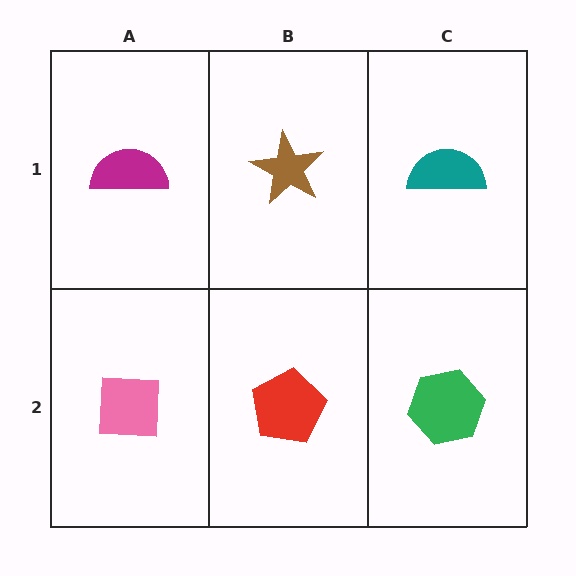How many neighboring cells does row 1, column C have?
2.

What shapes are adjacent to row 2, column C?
A teal semicircle (row 1, column C), a red pentagon (row 2, column B).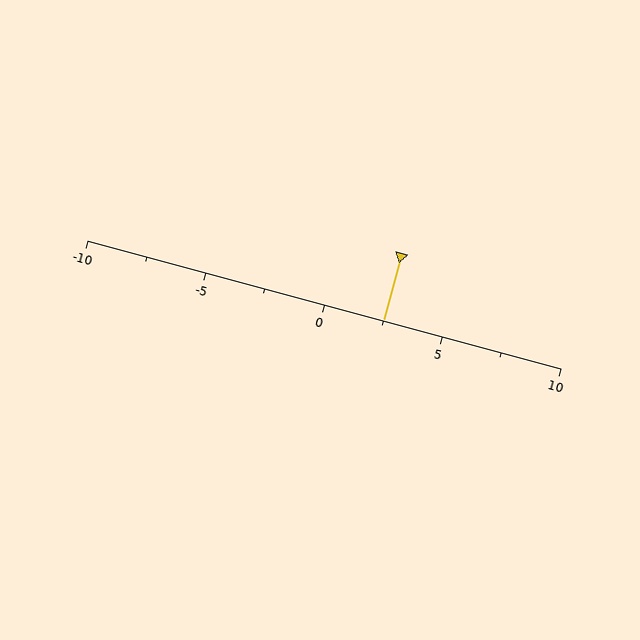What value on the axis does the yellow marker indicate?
The marker indicates approximately 2.5.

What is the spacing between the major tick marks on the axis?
The major ticks are spaced 5 apart.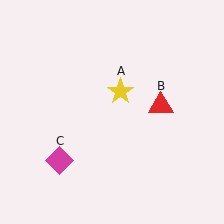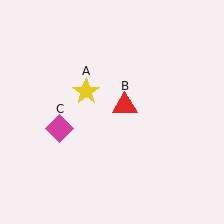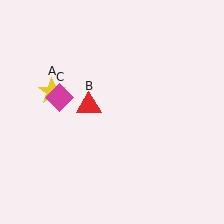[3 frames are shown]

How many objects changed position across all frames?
3 objects changed position: yellow star (object A), red triangle (object B), magenta diamond (object C).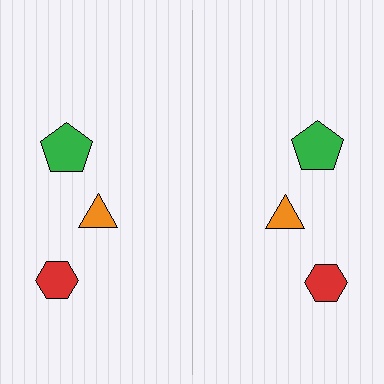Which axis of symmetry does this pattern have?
The pattern has a vertical axis of symmetry running through the center of the image.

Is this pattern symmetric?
Yes, this pattern has bilateral (reflection) symmetry.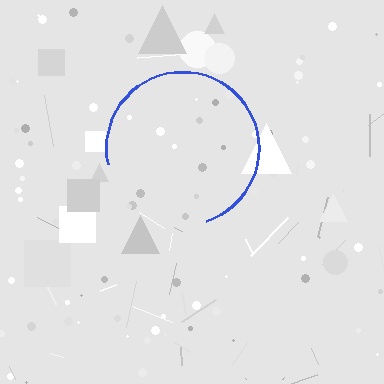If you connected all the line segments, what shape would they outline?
They would outline a circle.